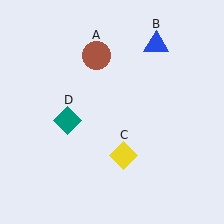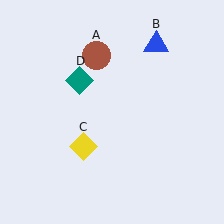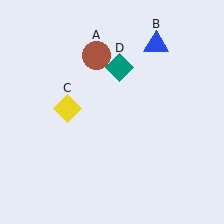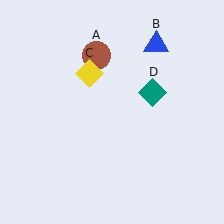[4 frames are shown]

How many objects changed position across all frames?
2 objects changed position: yellow diamond (object C), teal diamond (object D).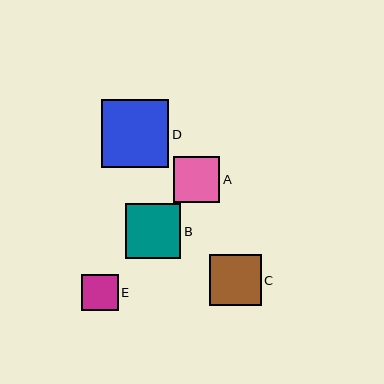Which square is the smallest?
Square E is the smallest with a size of approximately 36 pixels.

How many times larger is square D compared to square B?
Square D is approximately 1.2 times the size of square B.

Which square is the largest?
Square D is the largest with a size of approximately 68 pixels.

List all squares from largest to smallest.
From largest to smallest: D, B, C, A, E.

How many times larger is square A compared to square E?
Square A is approximately 1.3 times the size of square E.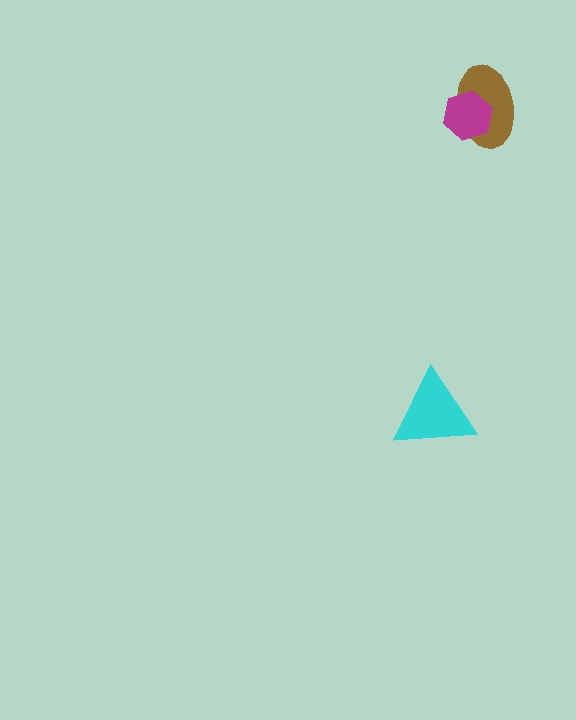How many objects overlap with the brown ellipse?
1 object overlaps with the brown ellipse.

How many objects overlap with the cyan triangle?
0 objects overlap with the cyan triangle.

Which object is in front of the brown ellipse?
The magenta hexagon is in front of the brown ellipse.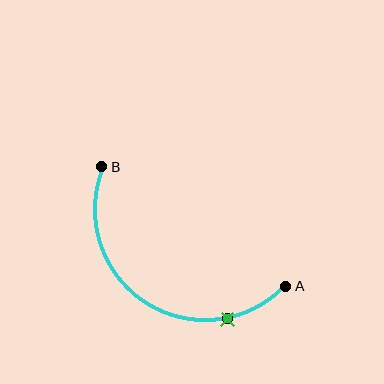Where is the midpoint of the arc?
The arc midpoint is the point on the curve farthest from the straight line joining A and B. It sits below that line.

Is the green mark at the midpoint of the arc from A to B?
No. The green mark lies on the arc but is closer to endpoint A. The arc midpoint would be at the point on the curve equidistant along the arc from both A and B.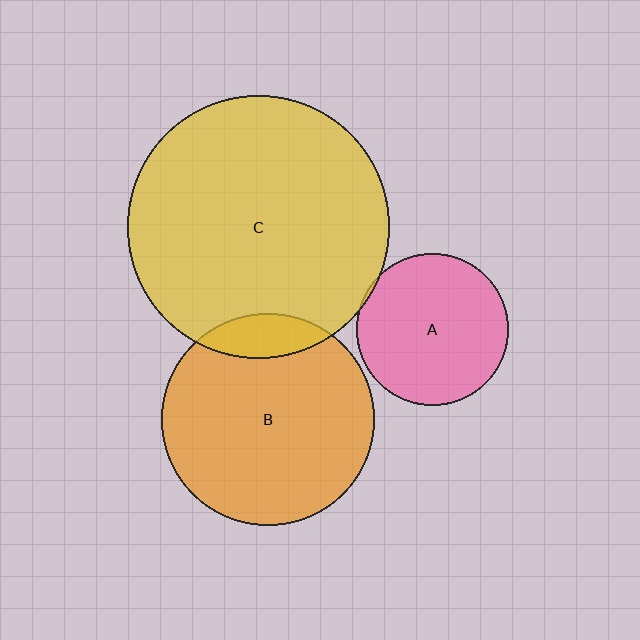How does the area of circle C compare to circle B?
Approximately 1.5 times.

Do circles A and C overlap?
Yes.